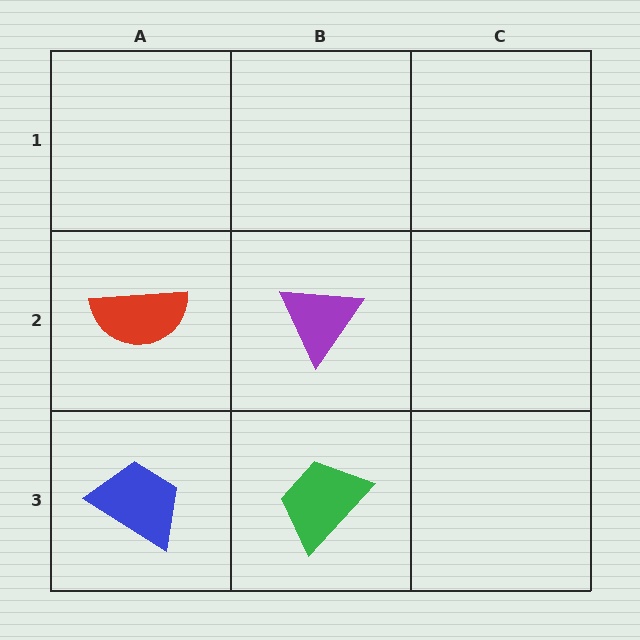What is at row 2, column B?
A purple triangle.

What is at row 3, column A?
A blue trapezoid.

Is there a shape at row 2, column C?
No, that cell is empty.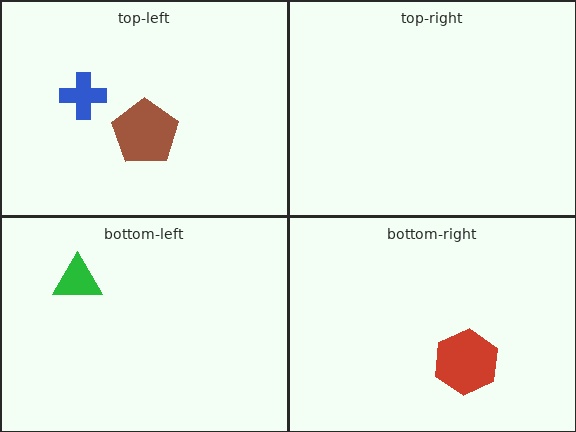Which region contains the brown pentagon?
The top-left region.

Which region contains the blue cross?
The top-left region.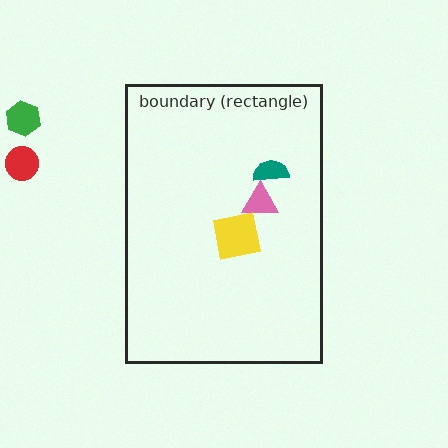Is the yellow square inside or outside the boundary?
Inside.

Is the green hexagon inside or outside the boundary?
Outside.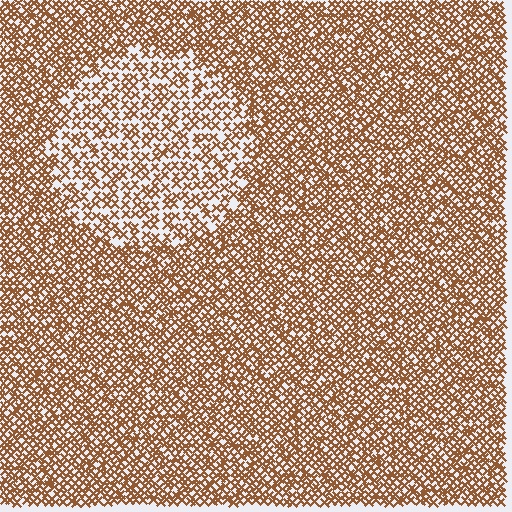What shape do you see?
I see a circle.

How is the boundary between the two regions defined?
The boundary is defined by a change in element density (approximately 1.8x ratio). All elements are the same color, size, and shape.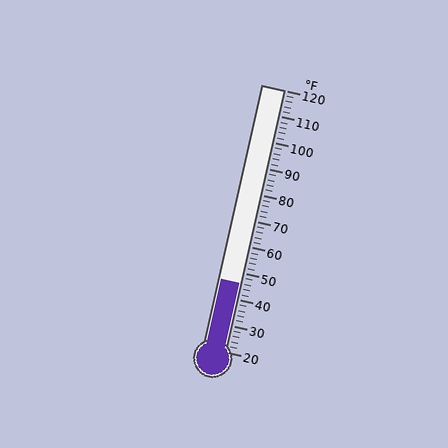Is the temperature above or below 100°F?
The temperature is below 100°F.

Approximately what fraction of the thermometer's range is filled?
The thermometer is filled to approximately 25% of its range.